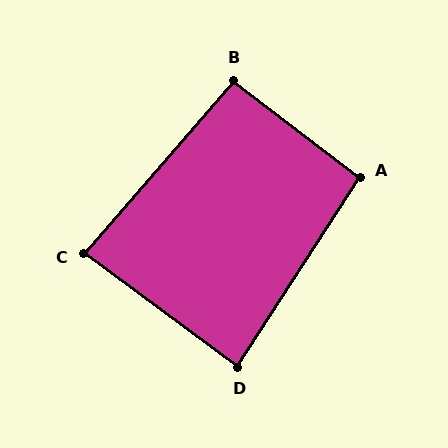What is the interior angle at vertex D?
Approximately 87 degrees (approximately right).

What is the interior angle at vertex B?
Approximately 93 degrees (approximately right).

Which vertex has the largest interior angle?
A, at approximately 94 degrees.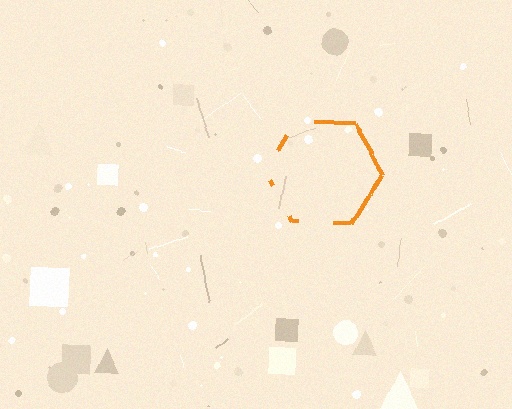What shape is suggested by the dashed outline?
The dashed outline suggests a hexagon.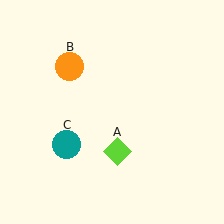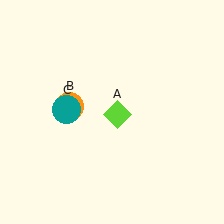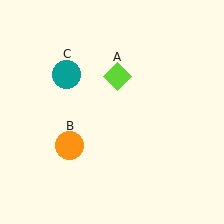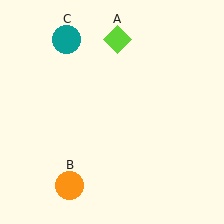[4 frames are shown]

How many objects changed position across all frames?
3 objects changed position: lime diamond (object A), orange circle (object B), teal circle (object C).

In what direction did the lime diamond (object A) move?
The lime diamond (object A) moved up.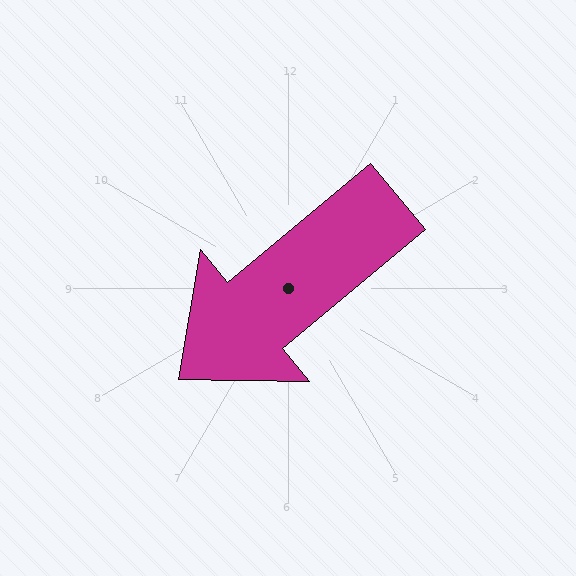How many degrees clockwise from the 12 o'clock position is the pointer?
Approximately 230 degrees.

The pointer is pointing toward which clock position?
Roughly 8 o'clock.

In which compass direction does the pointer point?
Southwest.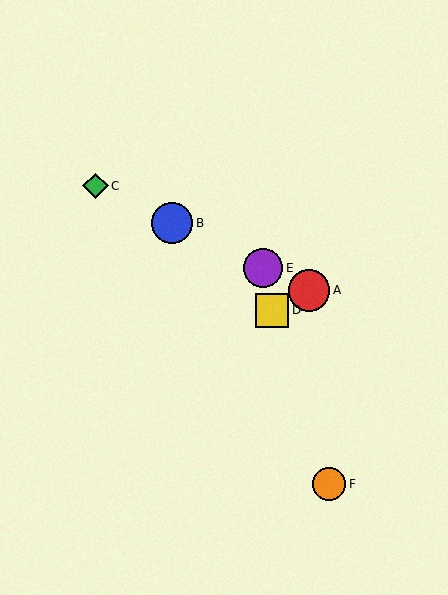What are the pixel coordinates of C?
Object C is at (96, 186).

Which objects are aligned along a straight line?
Objects A, B, C, E are aligned along a straight line.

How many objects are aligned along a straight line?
4 objects (A, B, C, E) are aligned along a straight line.